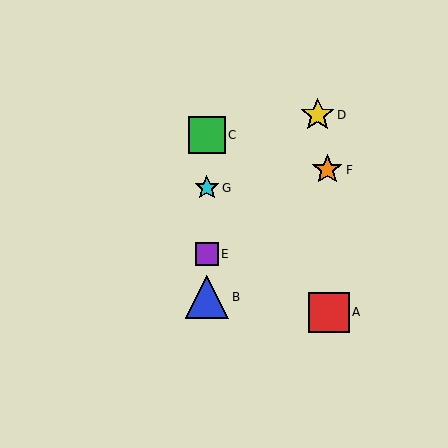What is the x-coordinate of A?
Object A is at x≈329.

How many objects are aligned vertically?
4 objects (B, C, E, G) are aligned vertically.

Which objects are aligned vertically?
Objects B, C, E, G are aligned vertically.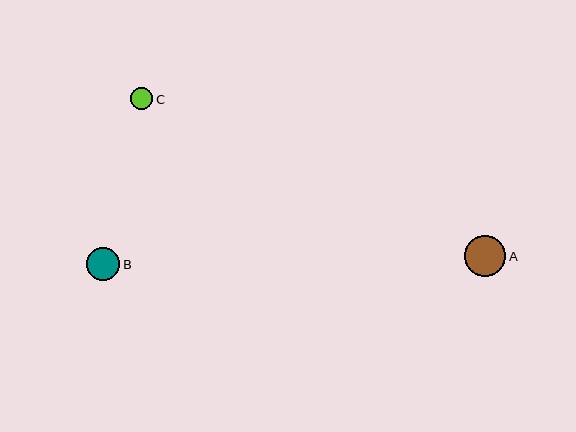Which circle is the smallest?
Circle C is the smallest with a size of approximately 22 pixels.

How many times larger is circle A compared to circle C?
Circle A is approximately 1.8 times the size of circle C.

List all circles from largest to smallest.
From largest to smallest: A, B, C.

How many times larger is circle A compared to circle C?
Circle A is approximately 1.8 times the size of circle C.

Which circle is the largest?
Circle A is the largest with a size of approximately 41 pixels.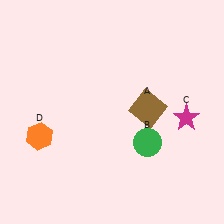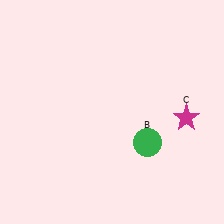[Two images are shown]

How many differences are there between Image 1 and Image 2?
There are 2 differences between the two images.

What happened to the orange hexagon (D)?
The orange hexagon (D) was removed in Image 2. It was in the bottom-left area of Image 1.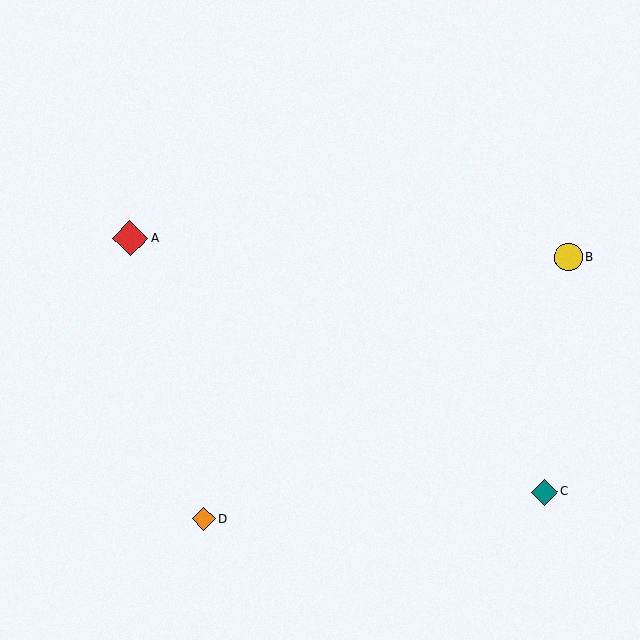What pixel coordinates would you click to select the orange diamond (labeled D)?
Click at (204, 518) to select the orange diamond D.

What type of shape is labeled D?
Shape D is an orange diamond.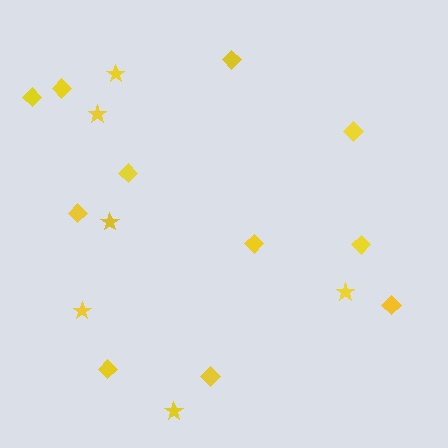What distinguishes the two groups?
There are 2 groups: one group of stars (6) and one group of diamonds (11).